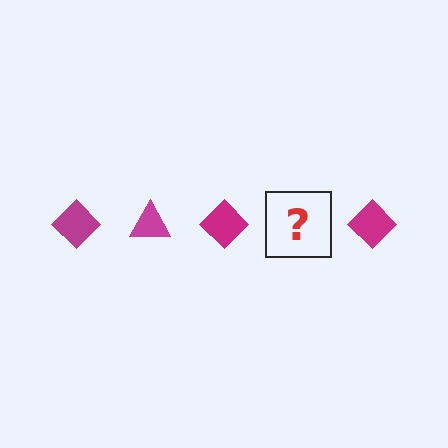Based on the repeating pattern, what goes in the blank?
The blank should be a magenta triangle.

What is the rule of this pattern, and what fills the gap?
The rule is that the pattern cycles through diamond, triangle shapes in magenta. The gap should be filled with a magenta triangle.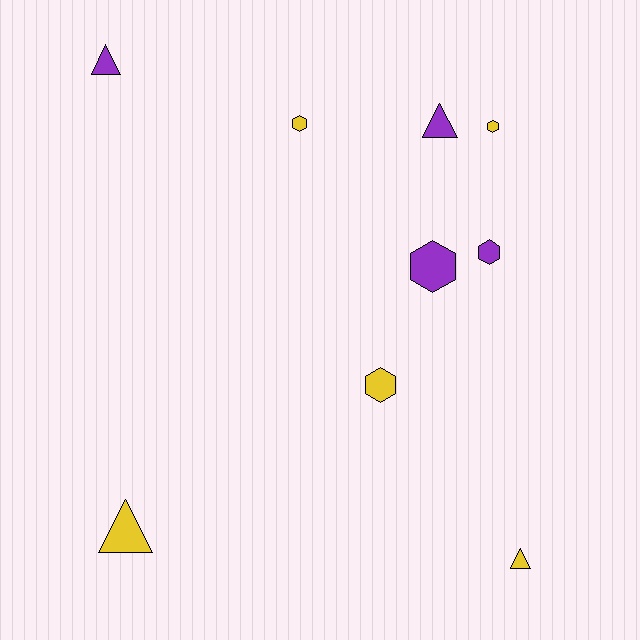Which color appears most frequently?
Yellow, with 5 objects.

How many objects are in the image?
There are 9 objects.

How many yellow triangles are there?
There are 2 yellow triangles.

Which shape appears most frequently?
Hexagon, with 5 objects.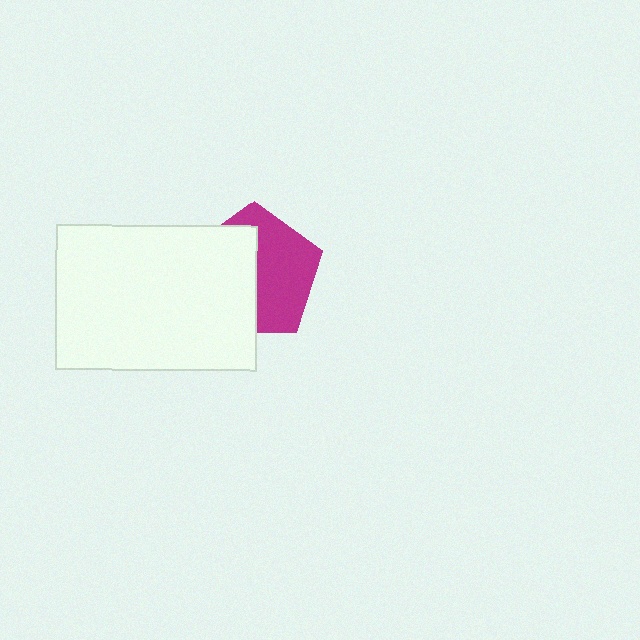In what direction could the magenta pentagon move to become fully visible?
The magenta pentagon could move right. That would shift it out from behind the white rectangle entirely.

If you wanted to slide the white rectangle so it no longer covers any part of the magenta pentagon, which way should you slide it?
Slide it left — that is the most direct way to separate the two shapes.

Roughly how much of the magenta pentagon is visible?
About half of it is visible (roughly 50%).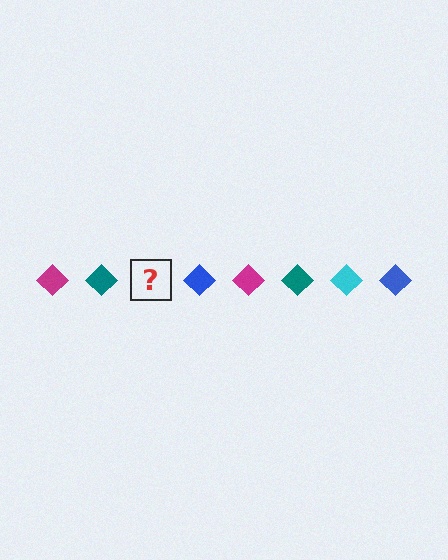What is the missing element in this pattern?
The missing element is a cyan diamond.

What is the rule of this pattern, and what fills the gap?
The rule is that the pattern cycles through magenta, teal, cyan, blue diamonds. The gap should be filled with a cyan diamond.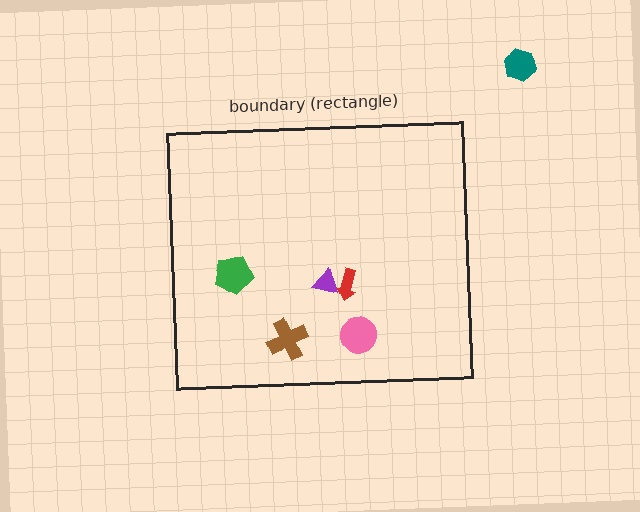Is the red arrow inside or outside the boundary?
Inside.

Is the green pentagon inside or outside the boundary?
Inside.